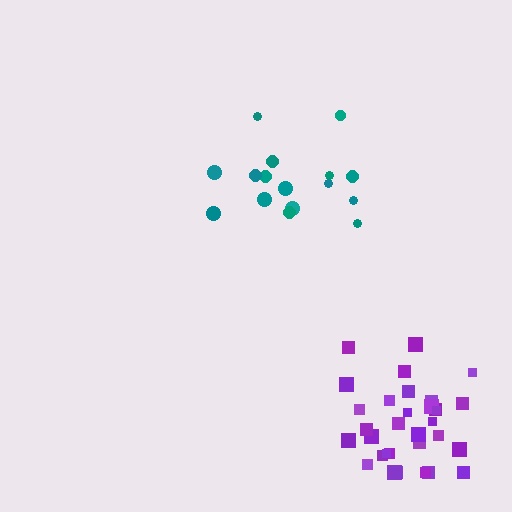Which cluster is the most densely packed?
Purple.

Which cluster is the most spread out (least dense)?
Teal.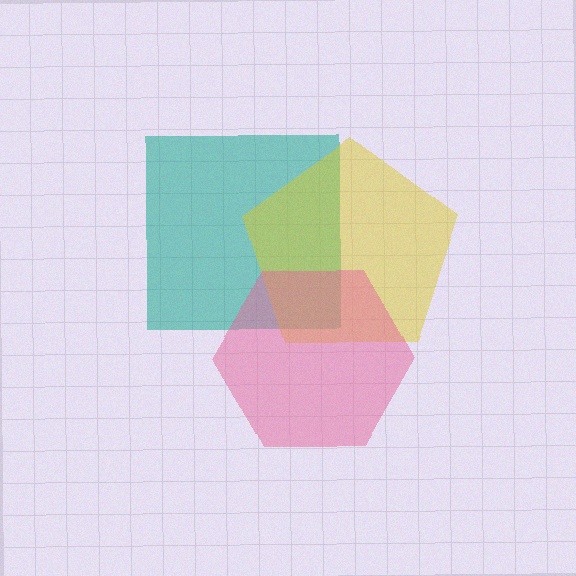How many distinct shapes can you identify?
There are 3 distinct shapes: a teal square, a yellow pentagon, a pink hexagon.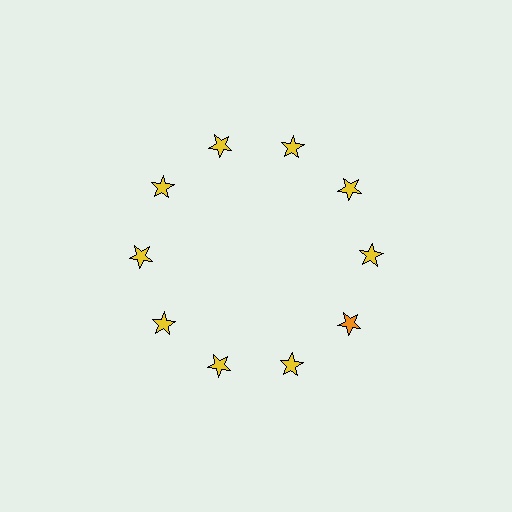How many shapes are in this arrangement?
There are 10 shapes arranged in a ring pattern.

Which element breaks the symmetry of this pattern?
The orange star at roughly the 4 o'clock position breaks the symmetry. All other shapes are yellow stars.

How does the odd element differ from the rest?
It has a different color: orange instead of yellow.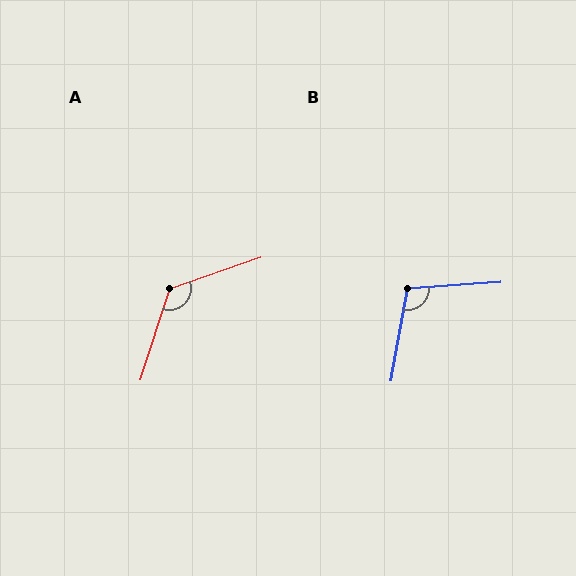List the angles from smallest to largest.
B (104°), A (127°).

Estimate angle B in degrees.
Approximately 104 degrees.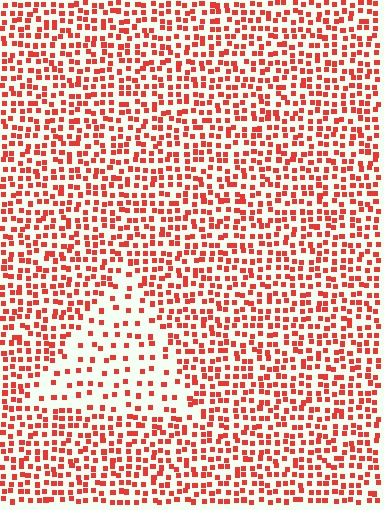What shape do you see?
I see a triangle.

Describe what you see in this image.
The image contains small red elements arranged at two different densities. A triangle-shaped region is visible where the elements are less densely packed than the surrounding area.